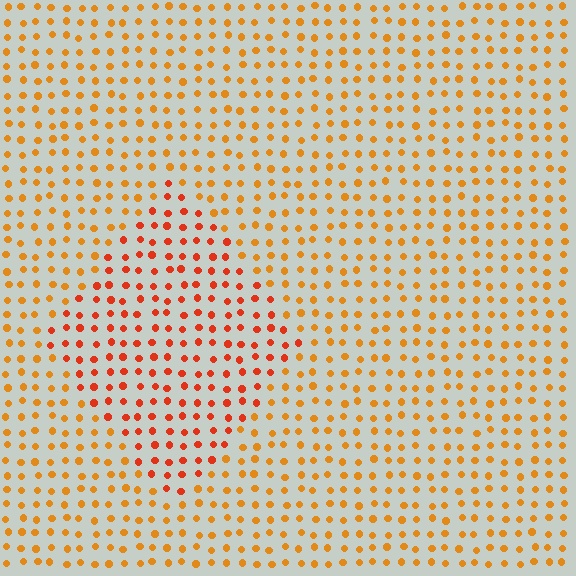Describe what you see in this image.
The image is filled with small orange elements in a uniform arrangement. A diamond-shaped region is visible where the elements are tinted to a slightly different hue, forming a subtle color boundary.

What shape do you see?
I see a diamond.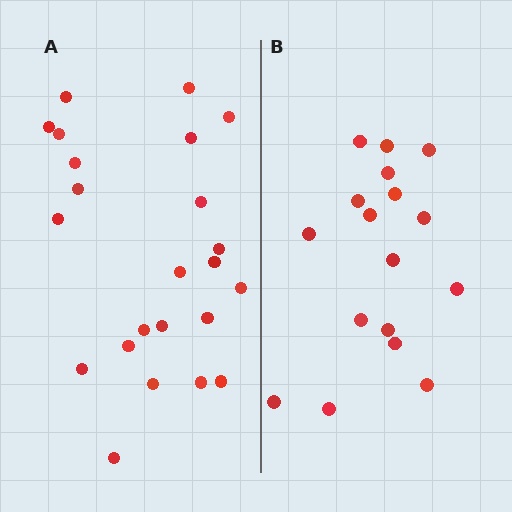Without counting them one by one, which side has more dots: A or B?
Region A (the left region) has more dots.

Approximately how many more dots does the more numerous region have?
Region A has about 6 more dots than region B.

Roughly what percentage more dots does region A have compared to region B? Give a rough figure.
About 35% more.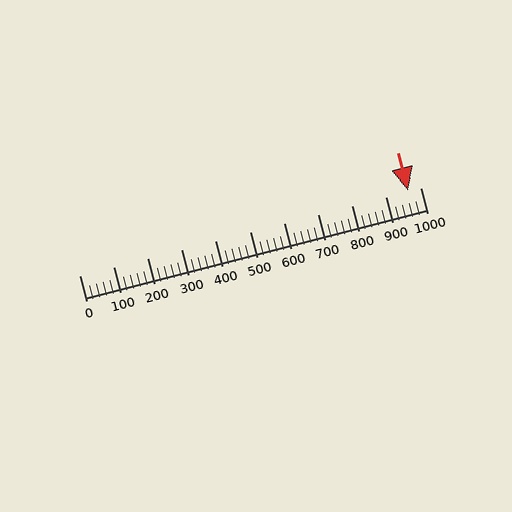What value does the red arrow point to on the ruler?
The red arrow points to approximately 964.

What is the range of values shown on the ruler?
The ruler shows values from 0 to 1000.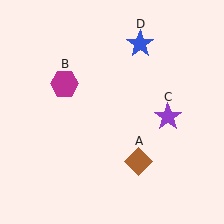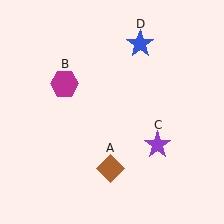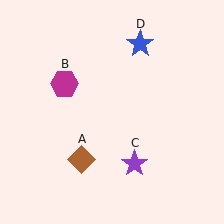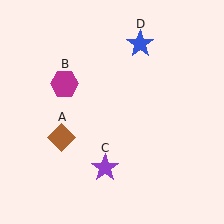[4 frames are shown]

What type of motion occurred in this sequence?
The brown diamond (object A), purple star (object C) rotated clockwise around the center of the scene.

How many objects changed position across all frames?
2 objects changed position: brown diamond (object A), purple star (object C).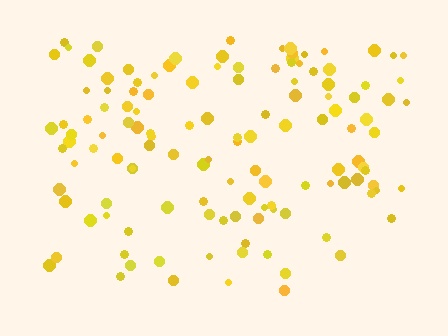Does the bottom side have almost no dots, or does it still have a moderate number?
Still a moderate number, just noticeably fewer than the top.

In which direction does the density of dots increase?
From bottom to top, with the top side densest.